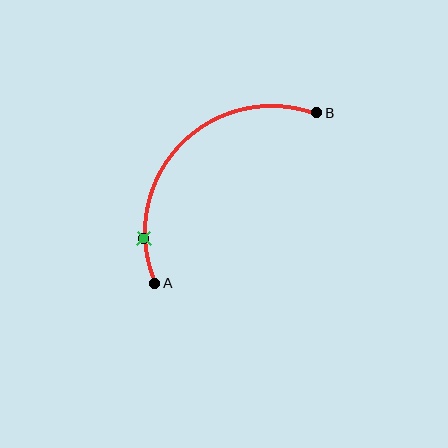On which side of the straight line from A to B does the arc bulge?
The arc bulges above and to the left of the straight line connecting A and B.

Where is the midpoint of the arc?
The arc midpoint is the point on the curve farthest from the straight line joining A and B. It sits above and to the left of that line.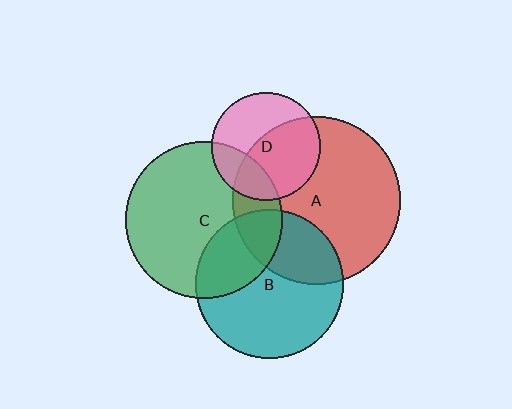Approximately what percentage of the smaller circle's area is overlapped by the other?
Approximately 25%.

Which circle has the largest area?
Circle A (red).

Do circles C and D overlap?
Yes.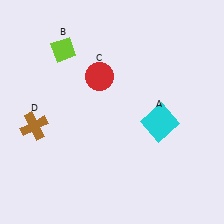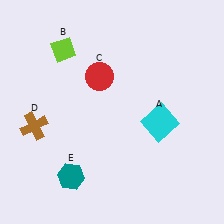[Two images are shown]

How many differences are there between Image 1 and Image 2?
There is 1 difference between the two images.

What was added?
A teal hexagon (E) was added in Image 2.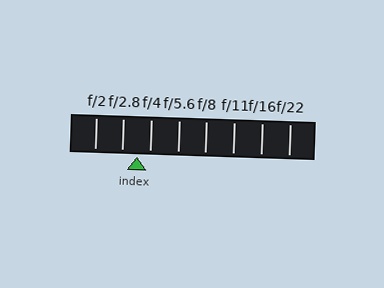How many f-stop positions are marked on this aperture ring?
There are 8 f-stop positions marked.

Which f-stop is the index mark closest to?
The index mark is closest to f/4.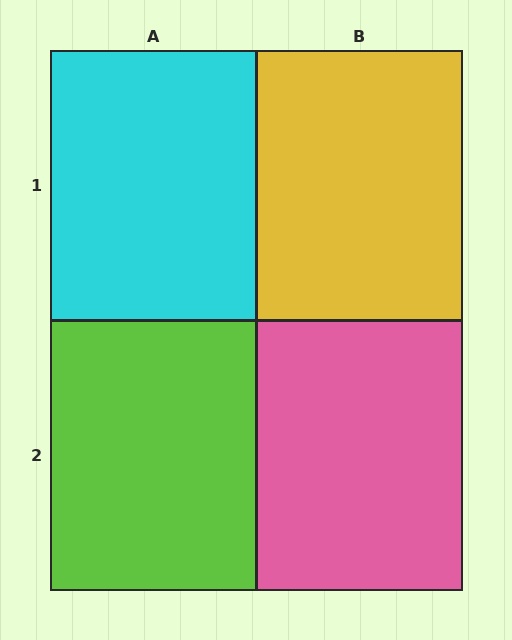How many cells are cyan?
1 cell is cyan.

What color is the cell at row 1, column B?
Yellow.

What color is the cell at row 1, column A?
Cyan.